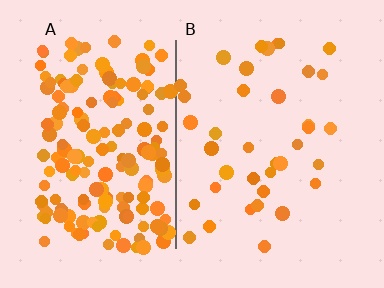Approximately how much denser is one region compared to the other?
Approximately 4.5× — region A over region B.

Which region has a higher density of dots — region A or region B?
A (the left).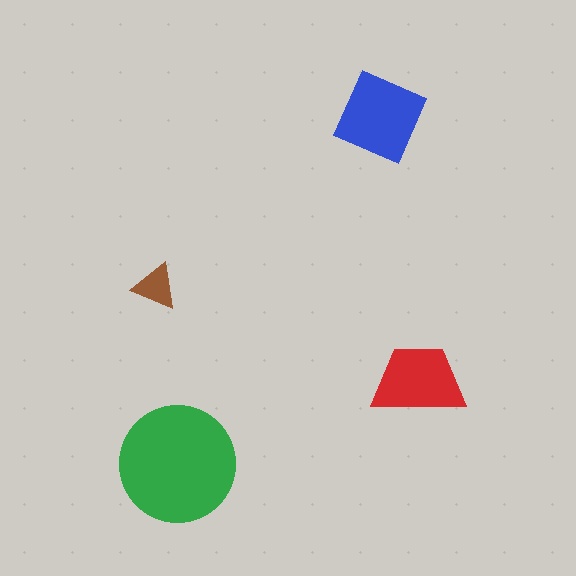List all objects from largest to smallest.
The green circle, the blue square, the red trapezoid, the brown triangle.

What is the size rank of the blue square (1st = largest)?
2nd.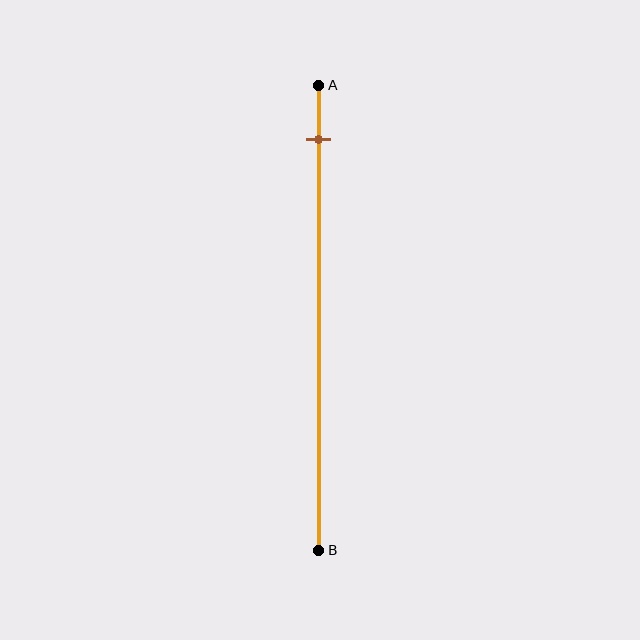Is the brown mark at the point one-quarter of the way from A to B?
No, the mark is at about 10% from A, not at the 25% one-quarter point.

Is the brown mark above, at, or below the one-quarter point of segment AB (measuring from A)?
The brown mark is above the one-quarter point of segment AB.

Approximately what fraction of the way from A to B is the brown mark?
The brown mark is approximately 10% of the way from A to B.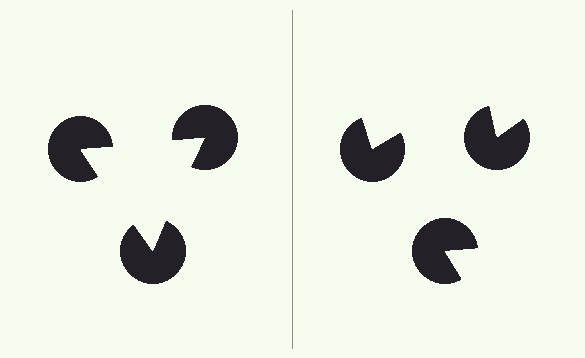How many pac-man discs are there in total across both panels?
6 — 3 on each side.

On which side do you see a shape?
An illusory triangle appears on the left side. On the right side the wedge cuts are rotated, so no coherent shape forms.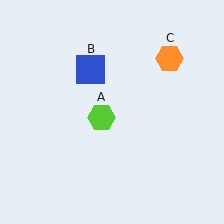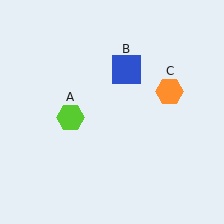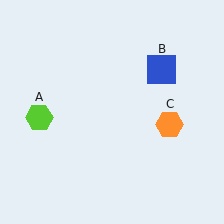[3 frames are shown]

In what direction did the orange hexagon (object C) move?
The orange hexagon (object C) moved down.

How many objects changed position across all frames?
3 objects changed position: lime hexagon (object A), blue square (object B), orange hexagon (object C).